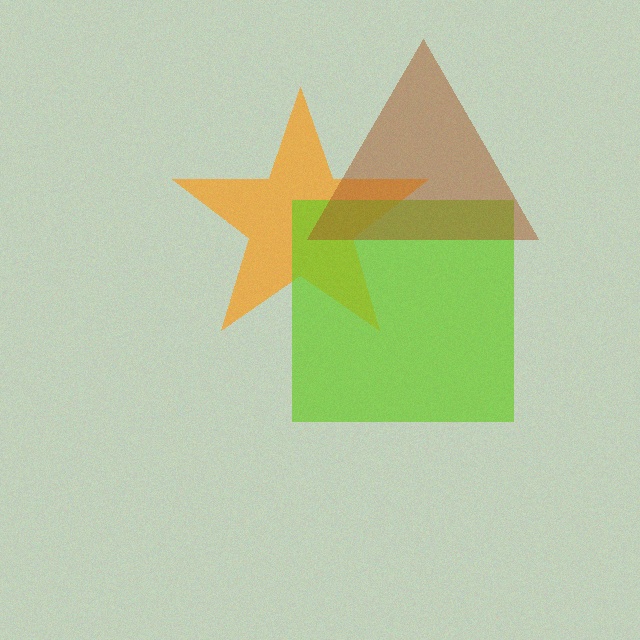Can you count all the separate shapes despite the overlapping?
Yes, there are 3 separate shapes.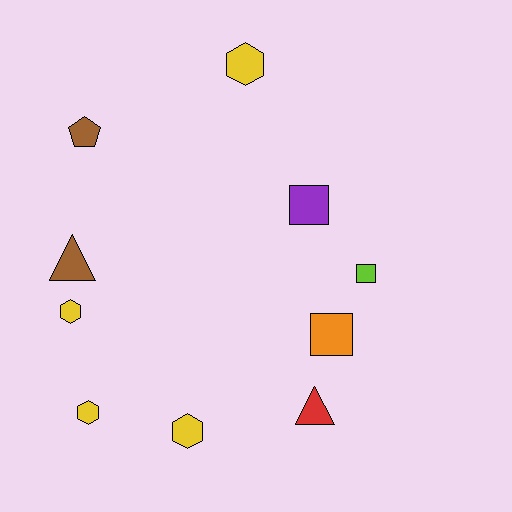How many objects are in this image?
There are 10 objects.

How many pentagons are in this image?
There is 1 pentagon.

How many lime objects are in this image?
There is 1 lime object.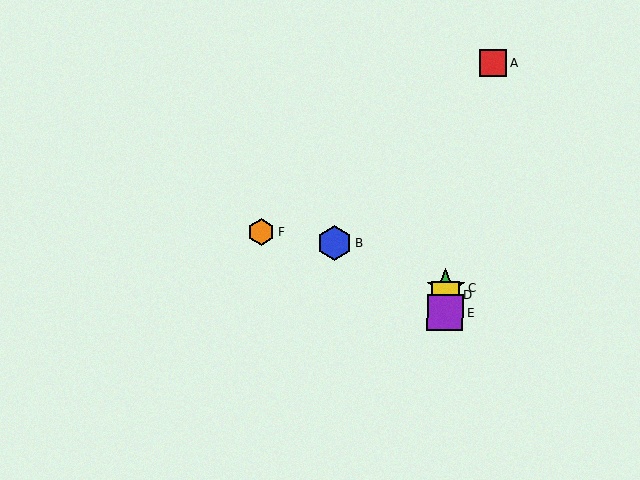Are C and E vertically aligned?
Yes, both are at x≈445.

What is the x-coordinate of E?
Object E is at x≈445.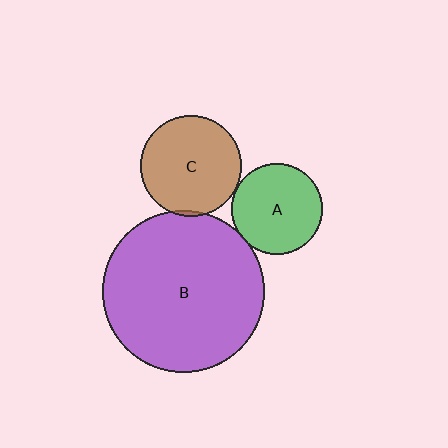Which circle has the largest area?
Circle B (purple).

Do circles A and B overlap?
Yes.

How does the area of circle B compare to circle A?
Approximately 3.2 times.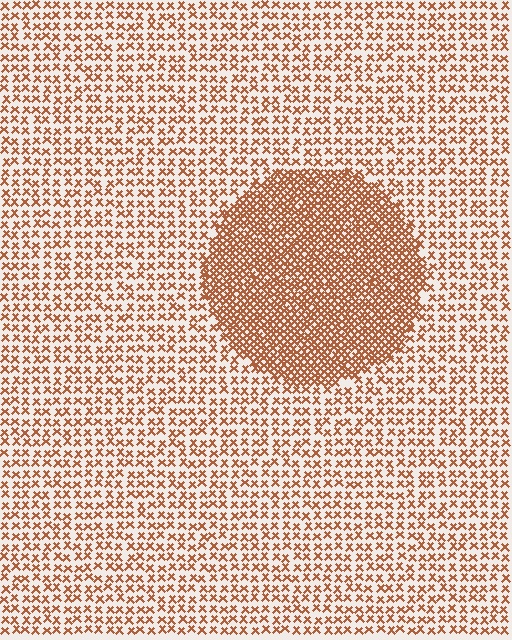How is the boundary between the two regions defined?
The boundary is defined by a change in element density (approximately 2.4x ratio). All elements are the same color, size, and shape.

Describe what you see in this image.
The image contains small brown elements arranged at two different densities. A circle-shaped region is visible where the elements are more densely packed than the surrounding area.